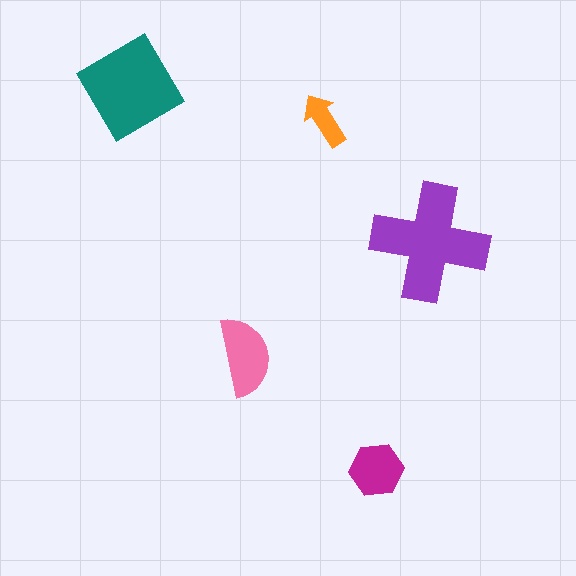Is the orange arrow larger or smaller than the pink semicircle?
Smaller.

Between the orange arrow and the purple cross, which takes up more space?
The purple cross.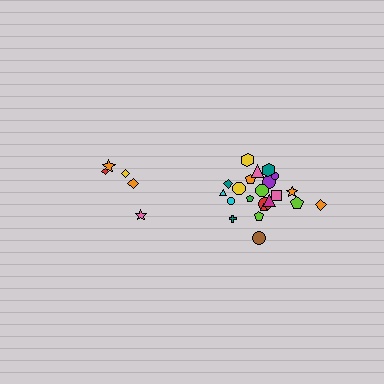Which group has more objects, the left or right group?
The right group.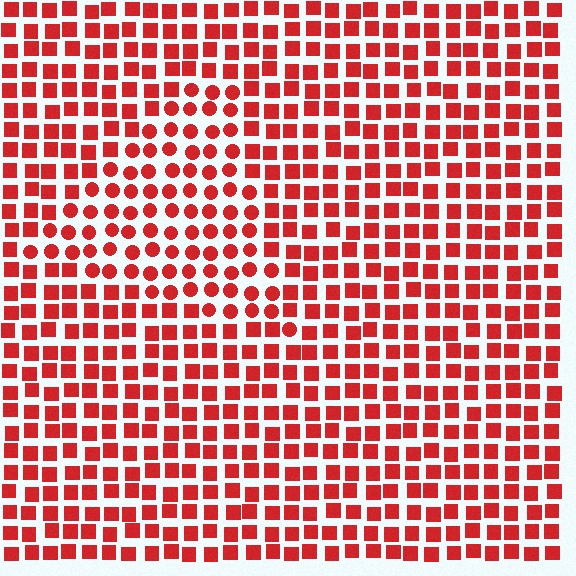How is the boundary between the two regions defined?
The boundary is defined by a change in element shape: circles inside vs. squares outside. All elements share the same color and spacing.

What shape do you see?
I see a triangle.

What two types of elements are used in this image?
The image uses circles inside the triangle region and squares outside it.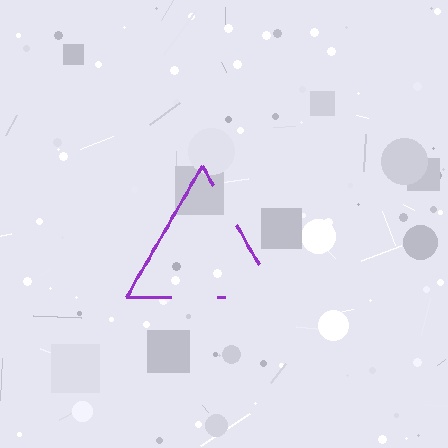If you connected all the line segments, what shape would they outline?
They would outline a triangle.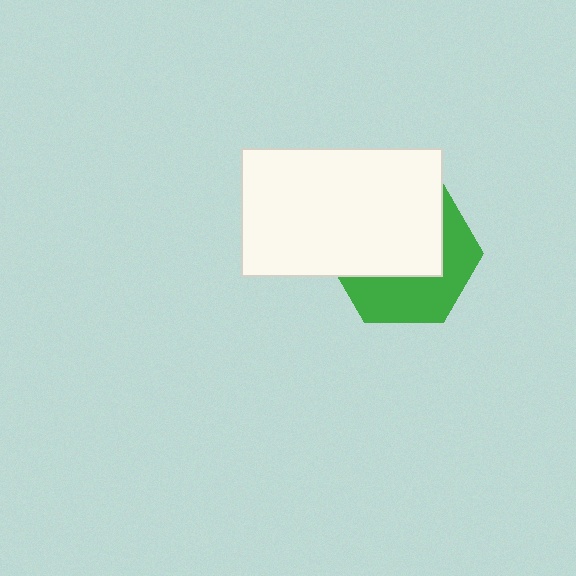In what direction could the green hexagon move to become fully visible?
The green hexagon could move down. That would shift it out from behind the white rectangle entirely.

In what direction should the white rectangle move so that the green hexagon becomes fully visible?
The white rectangle should move up. That is the shortest direction to clear the overlap and leave the green hexagon fully visible.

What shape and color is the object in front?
The object in front is a white rectangle.